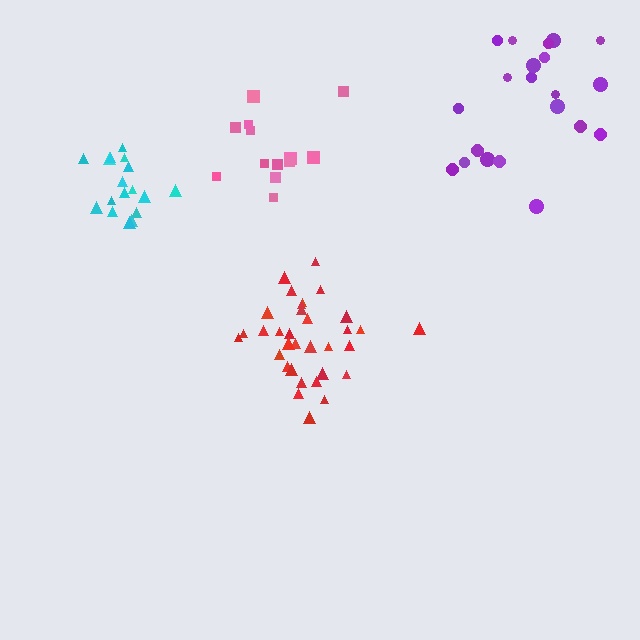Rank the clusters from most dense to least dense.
cyan, red, pink, purple.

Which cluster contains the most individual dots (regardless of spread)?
Red (33).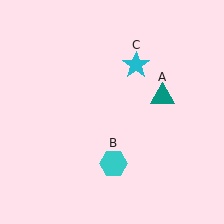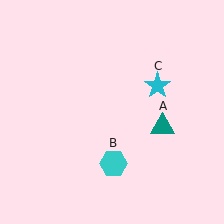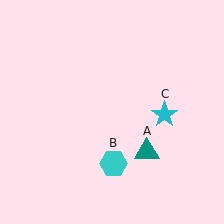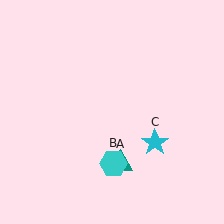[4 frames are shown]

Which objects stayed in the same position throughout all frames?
Cyan hexagon (object B) remained stationary.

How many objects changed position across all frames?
2 objects changed position: teal triangle (object A), cyan star (object C).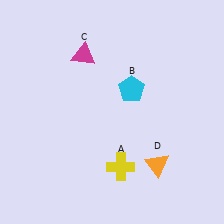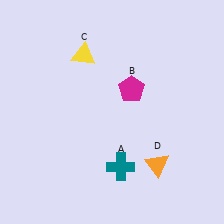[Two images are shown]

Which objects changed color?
A changed from yellow to teal. B changed from cyan to magenta. C changed from magenta to yellow.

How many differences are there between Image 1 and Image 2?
There are 3 differences between the two images.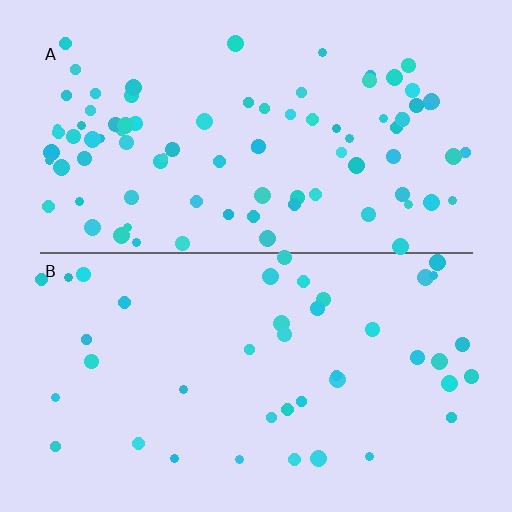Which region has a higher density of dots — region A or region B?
A (the top).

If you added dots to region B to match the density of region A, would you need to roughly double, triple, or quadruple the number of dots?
Approximately double.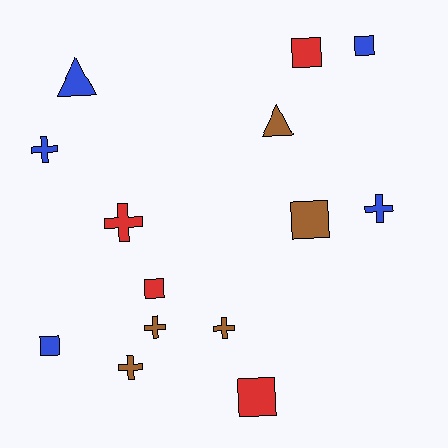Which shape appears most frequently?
Square, with 6 objects.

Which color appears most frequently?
Brown, with 5 objects.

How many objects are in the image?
There are 14 objects.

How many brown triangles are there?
There is 1 brown triangle.